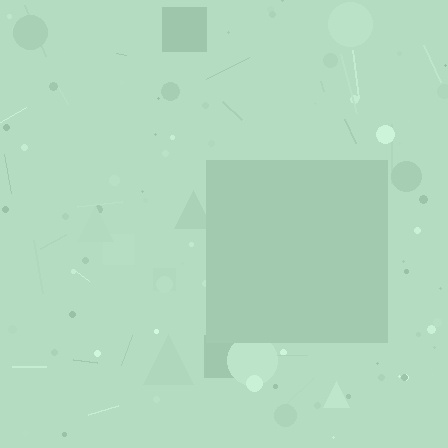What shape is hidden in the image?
A square is hidden in the image.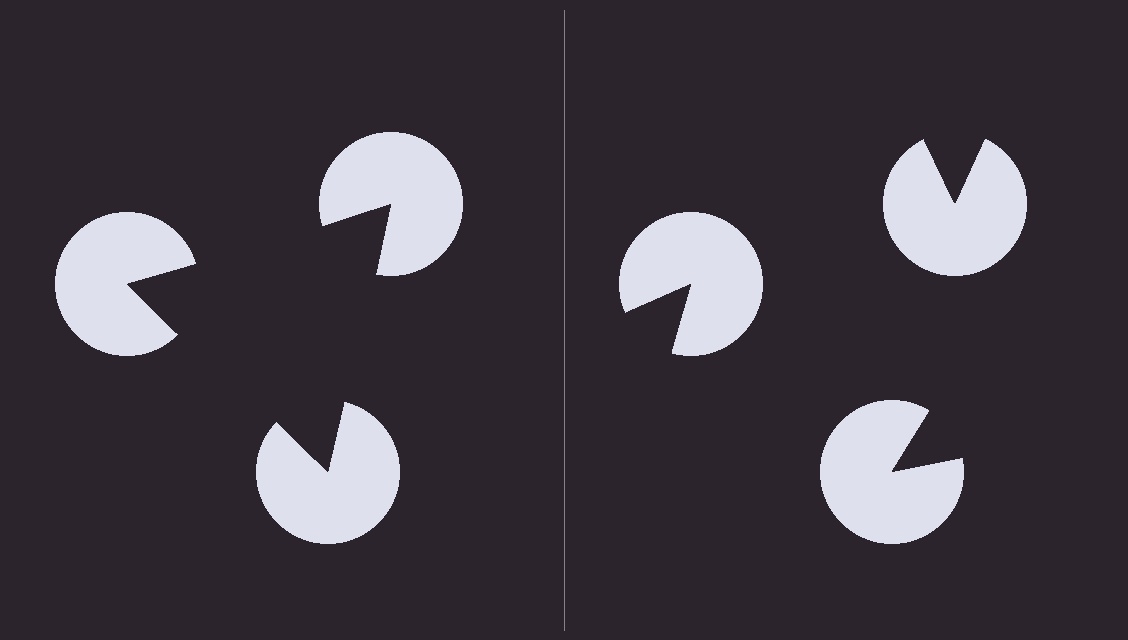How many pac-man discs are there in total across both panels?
6 — 3 on each side.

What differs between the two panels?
The pac-man discs are positioned identically on both sides; only the wedge orientations differ. On the left they align to a triangle; on the right they are misaligned.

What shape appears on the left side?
An illusory triangle.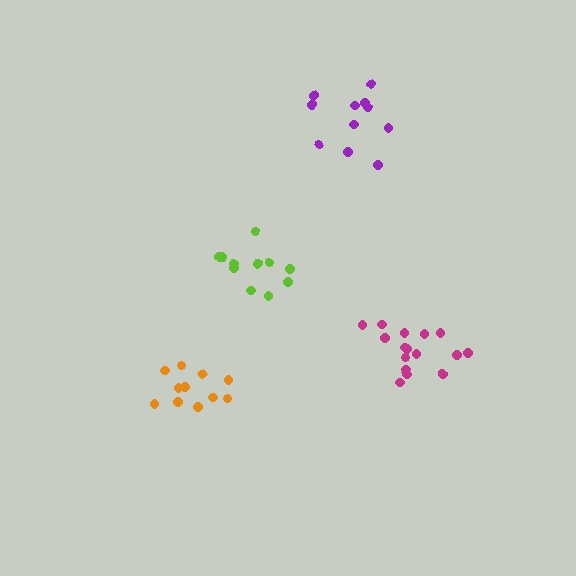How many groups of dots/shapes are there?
There are 4 groups.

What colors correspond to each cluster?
The clusters are colored: magenta, lime, purple, orange.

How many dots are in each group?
Group 1: 16 dots, Group 2: 11 dots, Group 3: 11 dots, Group 4: 11 dots (49 total).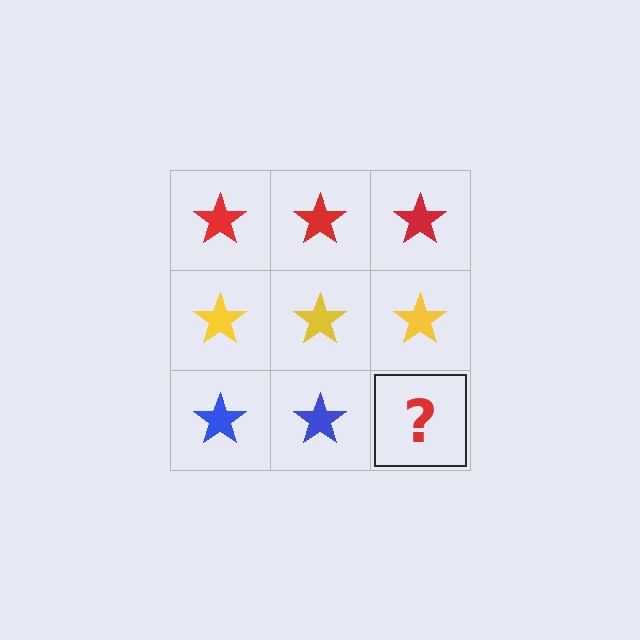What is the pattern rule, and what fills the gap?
The rule is that each row has a consistent color. The gap should be filled with a blue star.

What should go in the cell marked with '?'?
The missing cell should contain a blue star.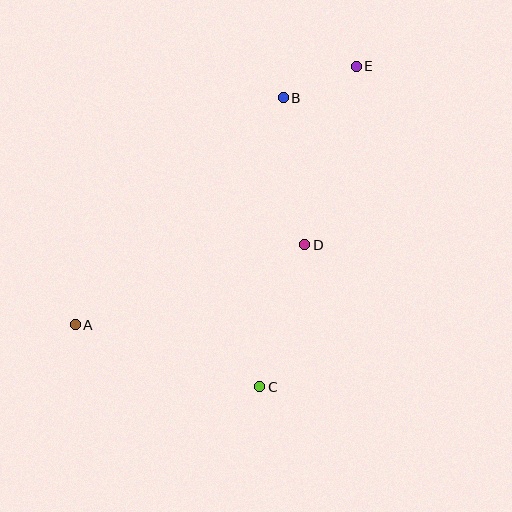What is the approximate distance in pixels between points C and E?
The distance between C and E is approximately 335 pixels.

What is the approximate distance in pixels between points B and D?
The distance between B and D is approximately 149 pixels.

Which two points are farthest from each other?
Points A and E are farthest from each other.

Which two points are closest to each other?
Points B and E are closest to each other.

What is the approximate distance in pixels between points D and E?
The distance between D and E is approximately 186 pixels.